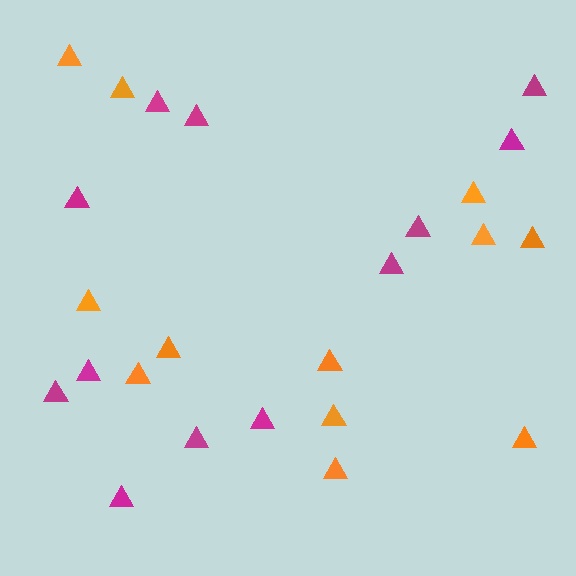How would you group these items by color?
There are 2 groups: one group of orange triangles (12) and one group of magenta triangles (12).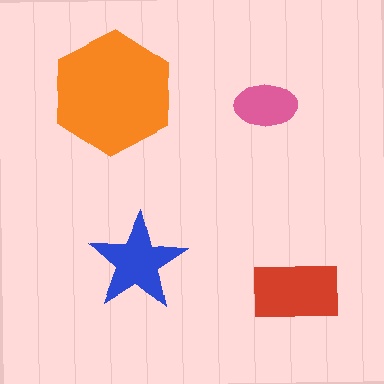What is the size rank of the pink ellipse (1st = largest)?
4th.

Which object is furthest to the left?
The orange hexagon is leftmost.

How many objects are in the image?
There are 4 objects in the image.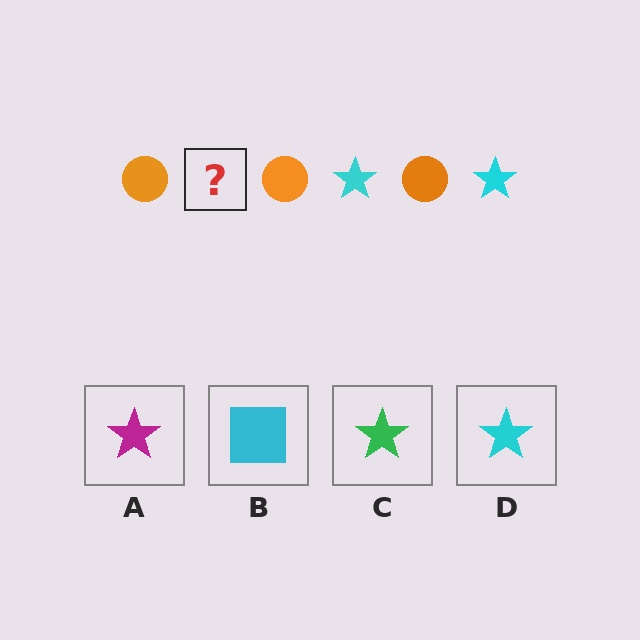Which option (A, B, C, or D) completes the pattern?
D.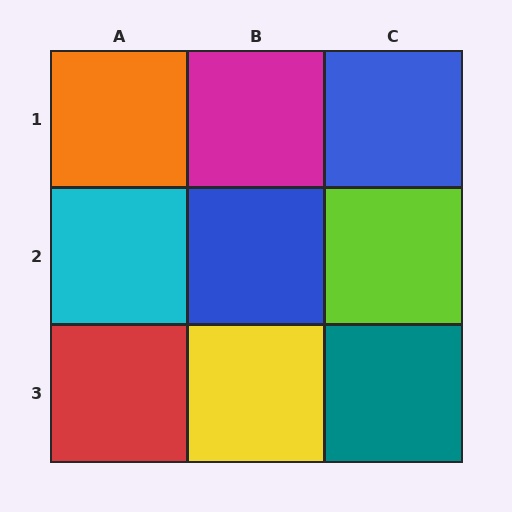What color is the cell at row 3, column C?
Teal.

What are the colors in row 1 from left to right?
Orange, magenta, blue.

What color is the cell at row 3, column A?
Red.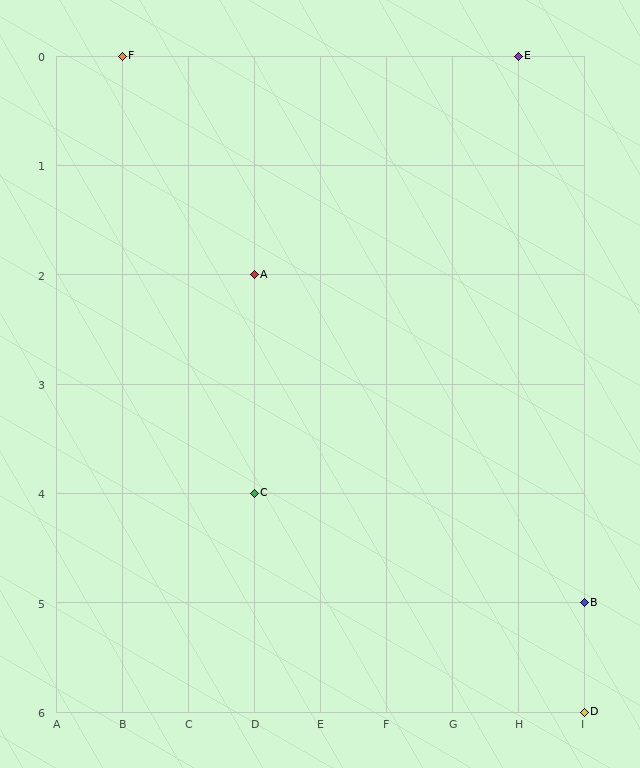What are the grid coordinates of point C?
Point C is at grid coordinates (D, 4).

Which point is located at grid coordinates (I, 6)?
Point D is at (I, 6).